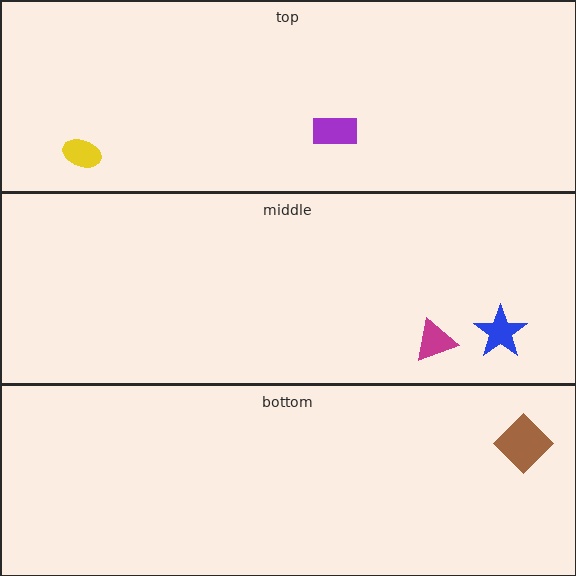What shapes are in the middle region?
The blue star, the magenta triangle.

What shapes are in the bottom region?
The brown diamond.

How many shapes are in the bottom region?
1.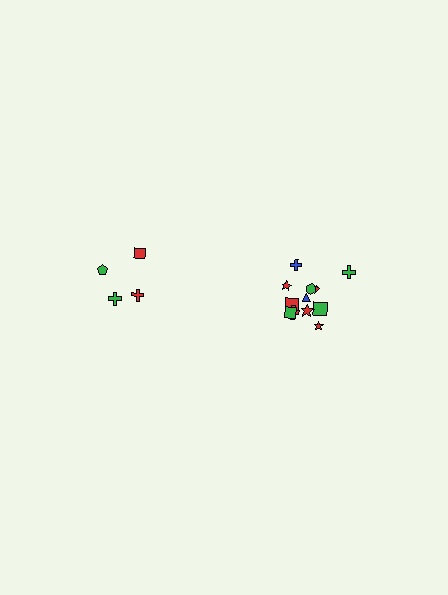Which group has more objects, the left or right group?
The right group.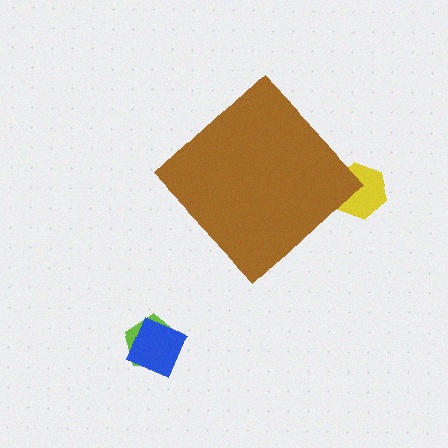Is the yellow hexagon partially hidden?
Yes, the yellow hexagon is partially hidden behind the brown diamond.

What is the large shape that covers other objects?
A brown diamond.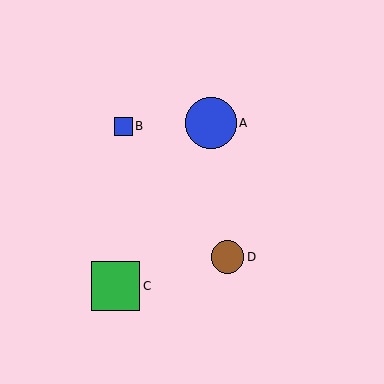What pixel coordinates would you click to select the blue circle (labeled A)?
Click at (211, 123) to select the blue circle A.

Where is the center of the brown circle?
The center of the brown circle is at (228, 257).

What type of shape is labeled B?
Shape B is a blue square.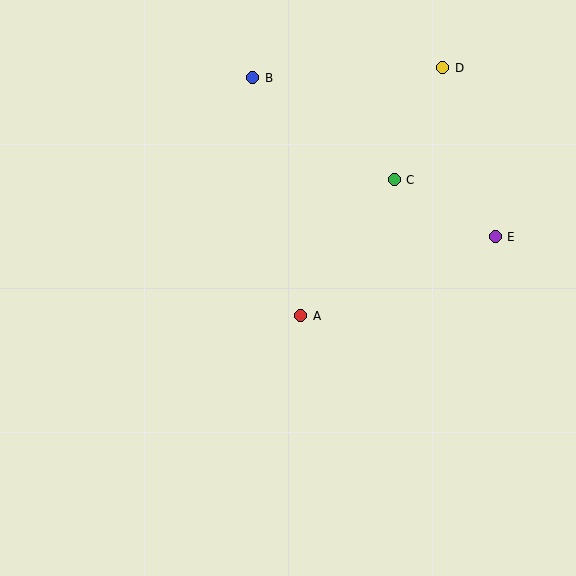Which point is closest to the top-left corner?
Point B is closest to the top-left corner.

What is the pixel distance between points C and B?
The distance between C and B is 174 pixels.